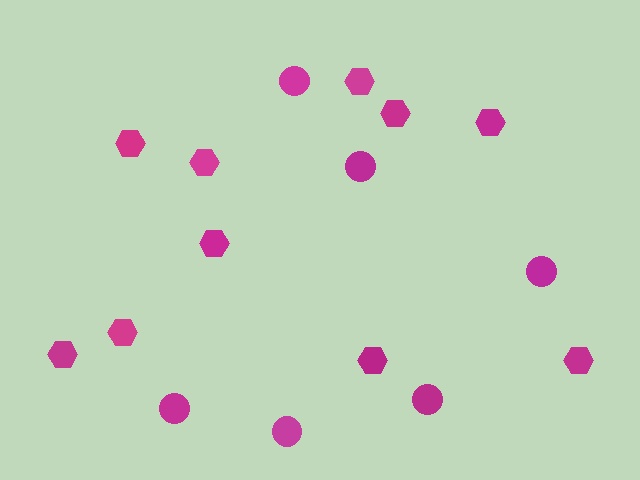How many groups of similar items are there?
There are 2 groups: one group of circles (6) and one group of hexagons (10).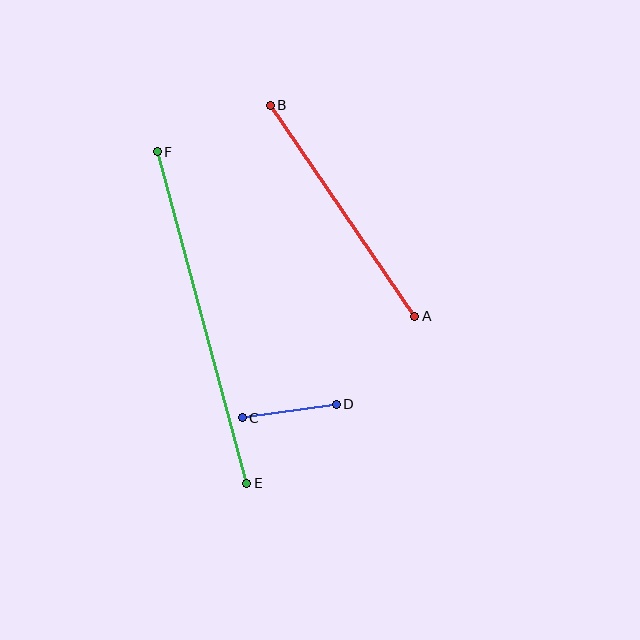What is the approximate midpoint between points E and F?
The midpoint is at approximately (202, 318) pixels.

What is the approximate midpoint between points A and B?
The midpoint is at approximately (342, 211) pixels.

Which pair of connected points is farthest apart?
Points E and F are farthest apart.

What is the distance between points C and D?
The distance is approximately 95 pixels.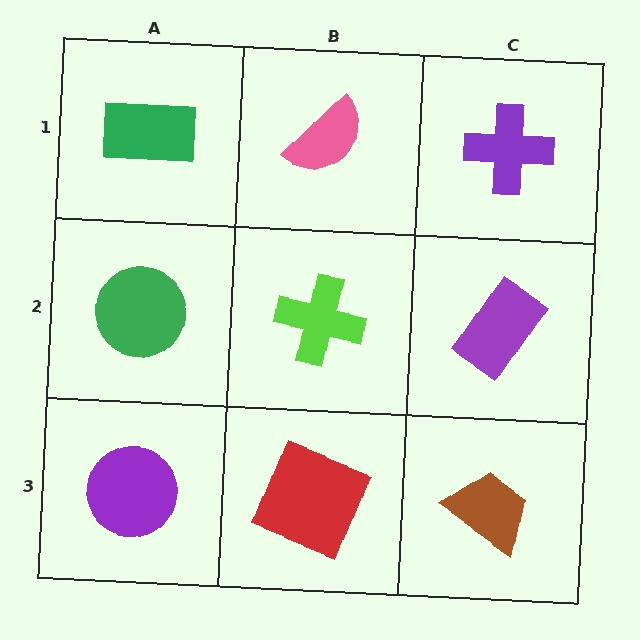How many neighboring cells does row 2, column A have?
3.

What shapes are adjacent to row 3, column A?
A green circle (row 2, column A), a red square (row 3, column B).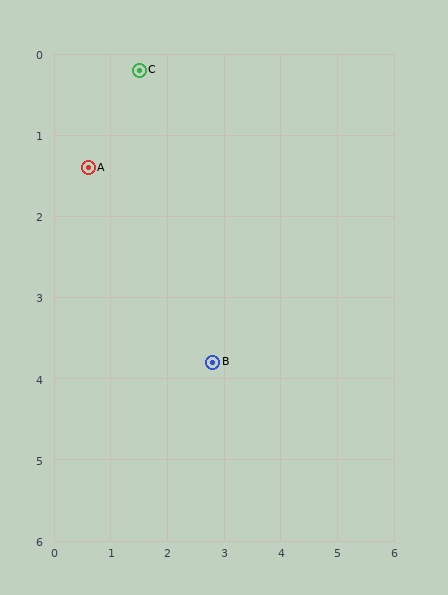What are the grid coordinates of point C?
Point C is at approximately (1.5, 0.2).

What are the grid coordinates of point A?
Point A is at approximately (0.6, 1.4).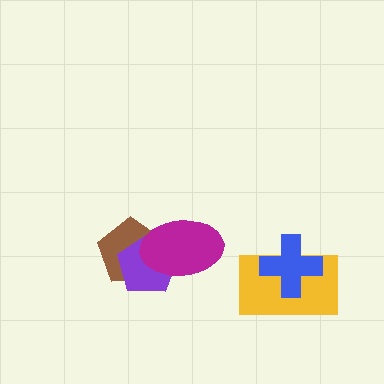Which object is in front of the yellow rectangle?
The blue cross is in front of the yellow rectangle.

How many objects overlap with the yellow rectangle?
1 object overlaps with the yellow rectangle.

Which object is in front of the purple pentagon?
The magenta ellipse is in front of the purple pentagon.